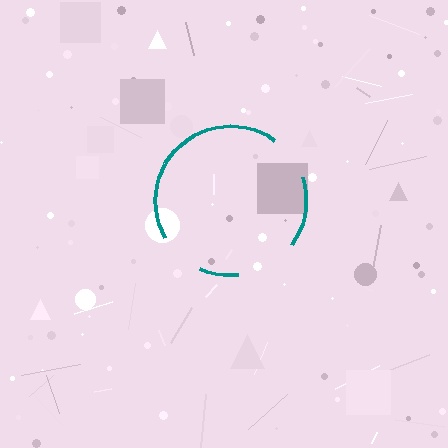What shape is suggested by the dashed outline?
The dashed outline suggests a circle.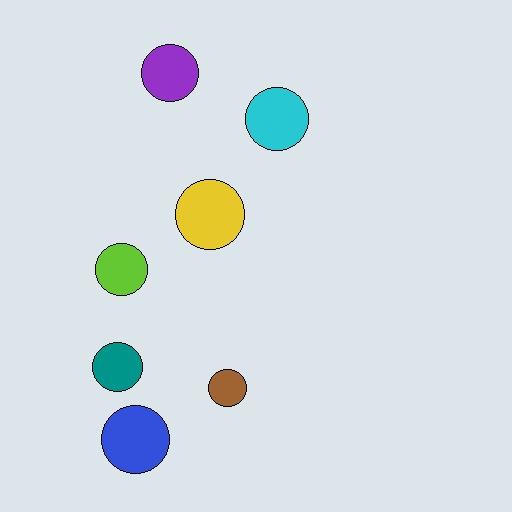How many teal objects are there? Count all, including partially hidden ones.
There is 1 teal object.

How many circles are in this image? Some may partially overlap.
There are 7 circles.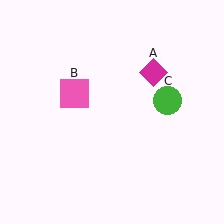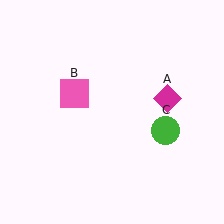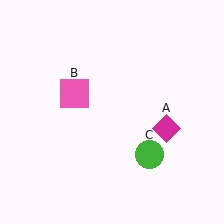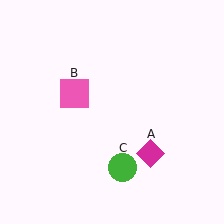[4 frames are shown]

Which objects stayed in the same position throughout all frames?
Pink square (object B) remained stationary.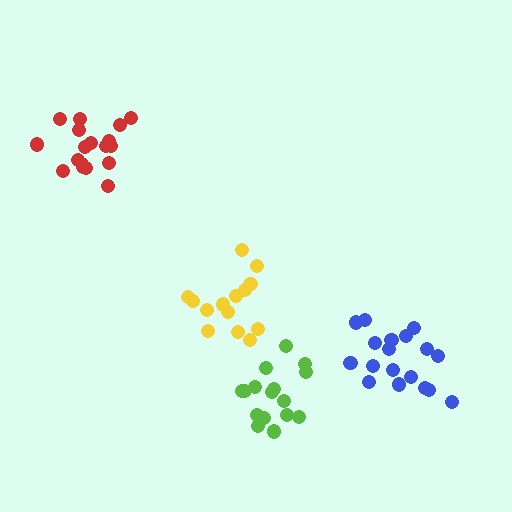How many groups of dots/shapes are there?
There are 4 groups.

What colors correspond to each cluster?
The clusters are colored: yellow, red, blue, lime.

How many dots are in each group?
Group 1: 14 dots, Group 2: 18 dots, Group 3: 18 dots, Group 4: 16 dots (66 total).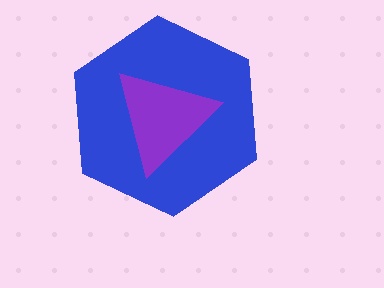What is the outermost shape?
The blue hexagon.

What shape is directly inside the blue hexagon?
The purple triangle.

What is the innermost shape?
The purple triangle.